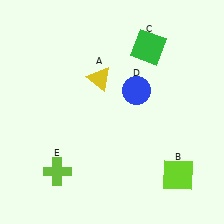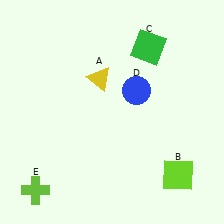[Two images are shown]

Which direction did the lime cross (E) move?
The lime cross (E) moved left.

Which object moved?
The lime cross (E) moved left.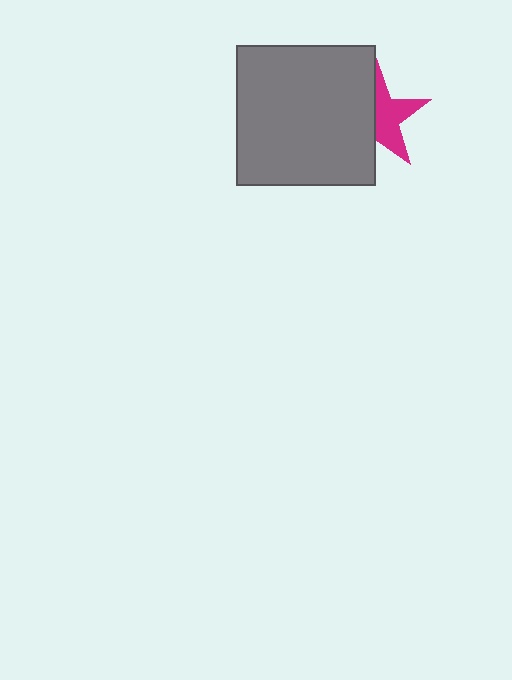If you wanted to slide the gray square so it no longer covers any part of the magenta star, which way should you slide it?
Slide it left — that is the most direct way to separate the two shapes.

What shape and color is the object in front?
The object in front is a gray square.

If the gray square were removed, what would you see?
You would see the complete magenta star.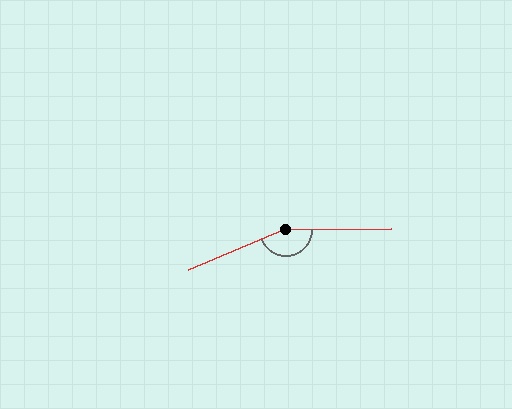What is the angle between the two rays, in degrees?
Approximately 158 degrees.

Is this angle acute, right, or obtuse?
It is obtuse.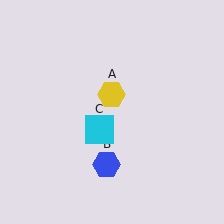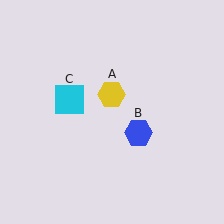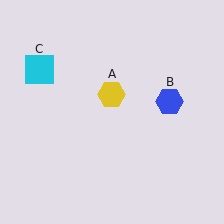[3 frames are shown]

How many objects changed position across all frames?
2 objects changed position: blue hexagon (object B), cyan square (object C).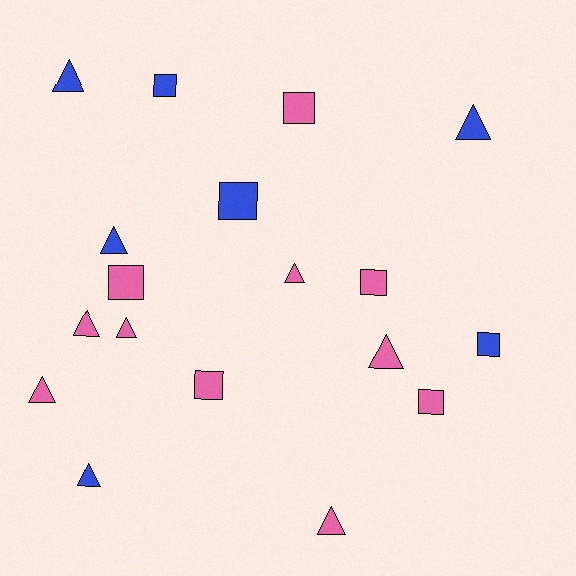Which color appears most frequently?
Pink, with 11 objects.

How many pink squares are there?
There are 5 pink squares.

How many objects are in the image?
There are 18 objects.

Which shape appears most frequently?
Triangle, with 10 objects.